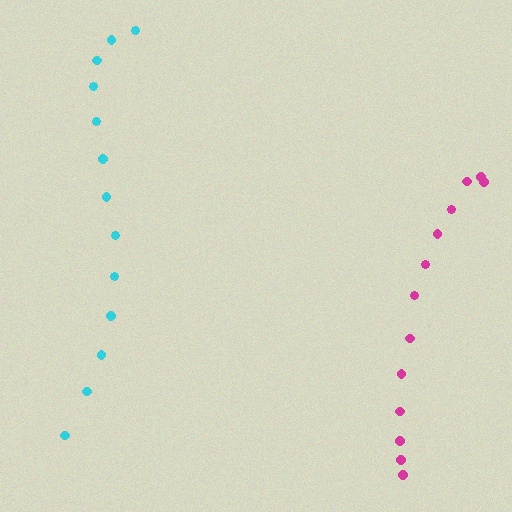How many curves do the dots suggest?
There are 2 distinct paths.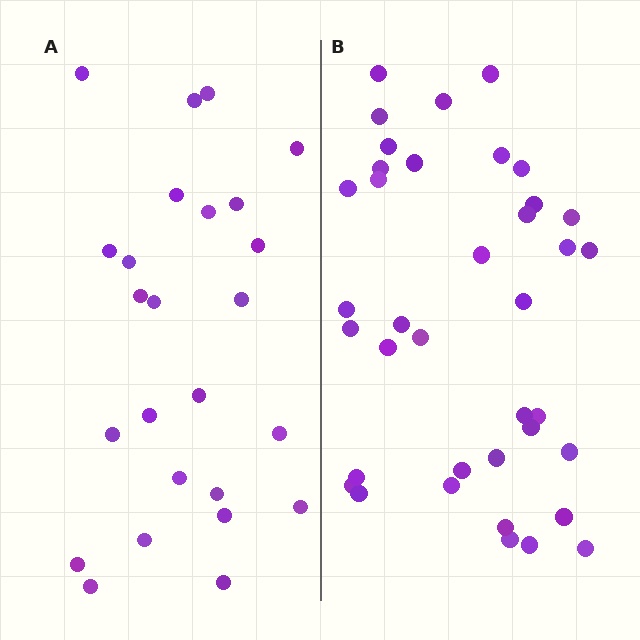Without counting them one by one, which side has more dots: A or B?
Region B (the right region) has more dots.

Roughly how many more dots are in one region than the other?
Region B has approximately 15 more dots than region A.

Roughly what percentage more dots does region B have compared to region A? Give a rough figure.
About 50% more.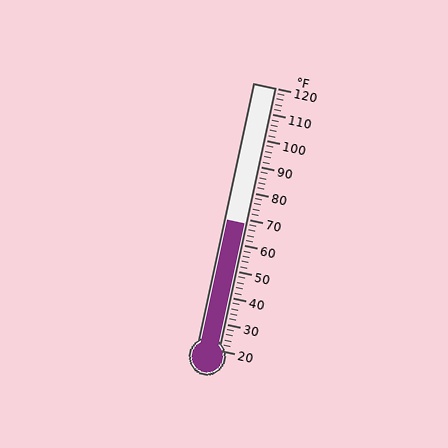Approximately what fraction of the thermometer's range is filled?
The thermometer is filled to approximately 50% of its range.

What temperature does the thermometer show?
The thermometer shows approximately 68°F.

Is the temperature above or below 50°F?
The temperature is above 50°F.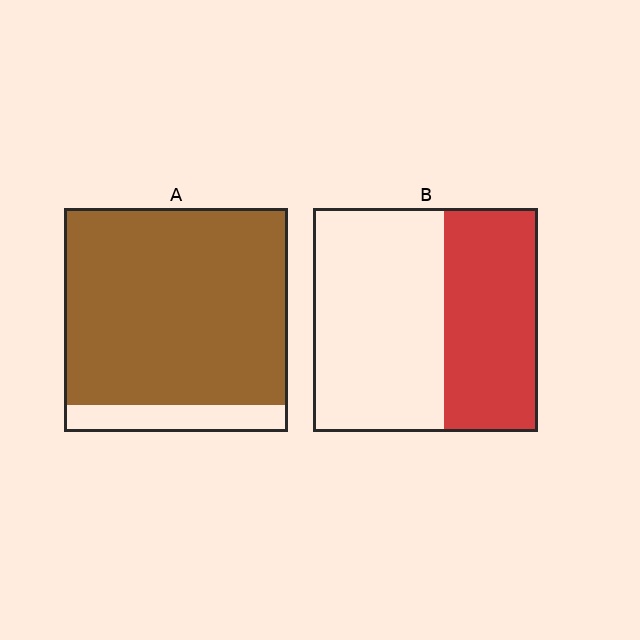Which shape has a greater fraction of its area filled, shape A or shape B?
Shape A.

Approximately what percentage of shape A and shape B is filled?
A is approximately 90% and B is approximately 40%.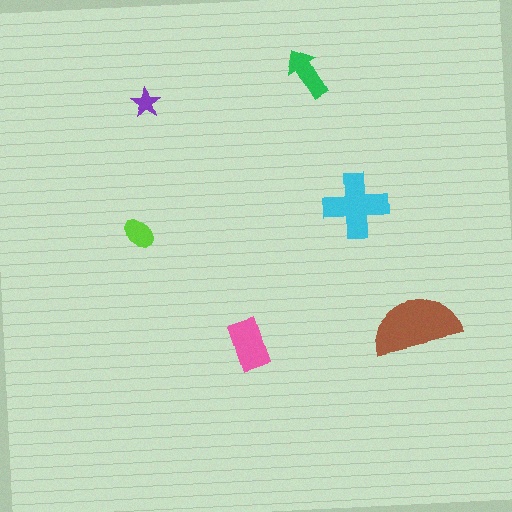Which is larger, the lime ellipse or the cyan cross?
The cyan cross.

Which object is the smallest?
The purple star.